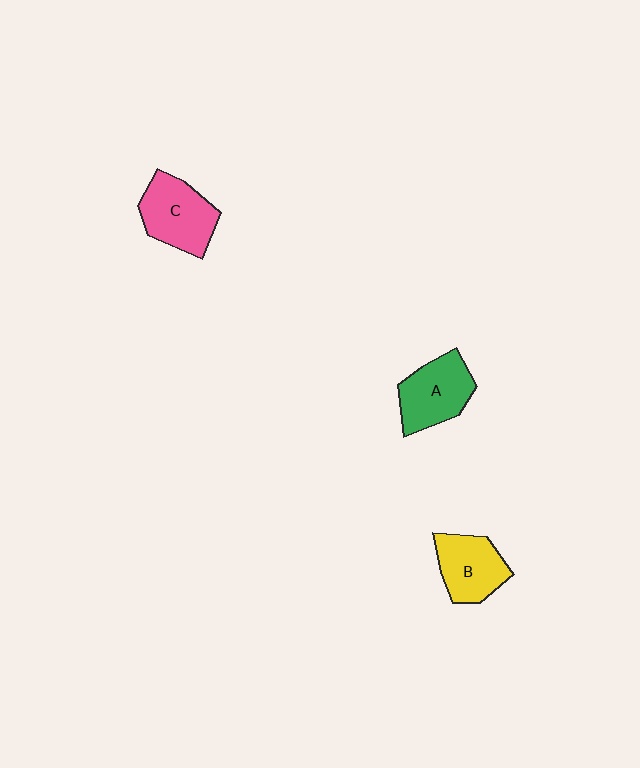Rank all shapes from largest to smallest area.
From largest to smallest: C (pink), A (green), B (yellow).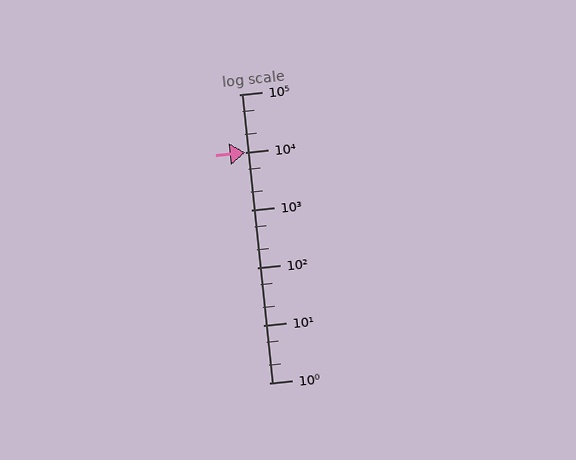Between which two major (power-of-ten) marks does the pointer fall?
The pointer is between 1000 and 10000.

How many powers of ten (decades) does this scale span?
The scale spans 5 decades, from 1 to 100000.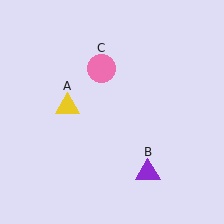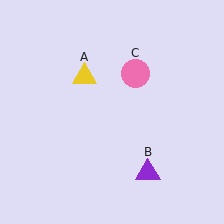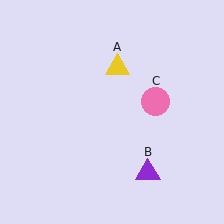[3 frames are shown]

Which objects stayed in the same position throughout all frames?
Purple triangle (object B) remained stationary.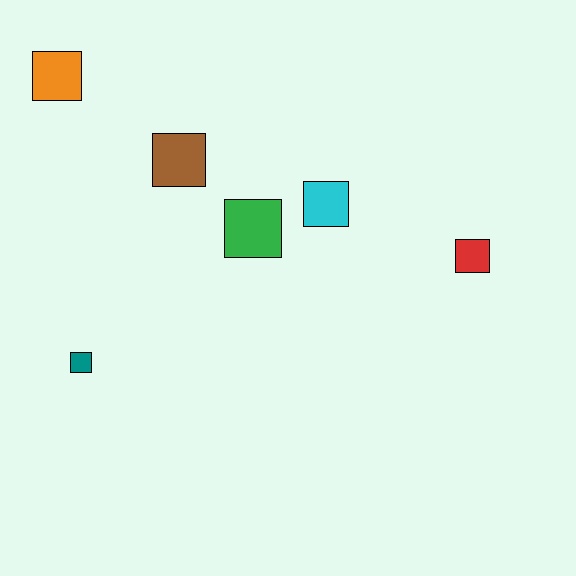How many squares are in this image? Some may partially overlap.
There are 6 squares.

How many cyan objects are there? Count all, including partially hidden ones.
There is 1 cyan object.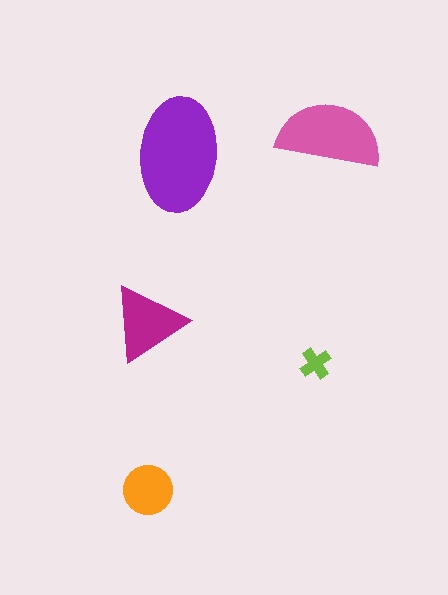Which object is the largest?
The purple ellipse.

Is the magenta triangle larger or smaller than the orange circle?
Larger.